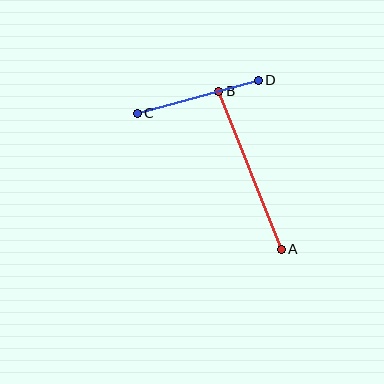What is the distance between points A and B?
The distance is approximately 170 pixels.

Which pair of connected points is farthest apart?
Points A and B are farthest apart.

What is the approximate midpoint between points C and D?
The midpoint is at approximately (198, 97) pixels.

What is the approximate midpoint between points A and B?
The midpoint is at approximately (250, 170) pixels.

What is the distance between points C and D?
The distance is approximately 125 pixels.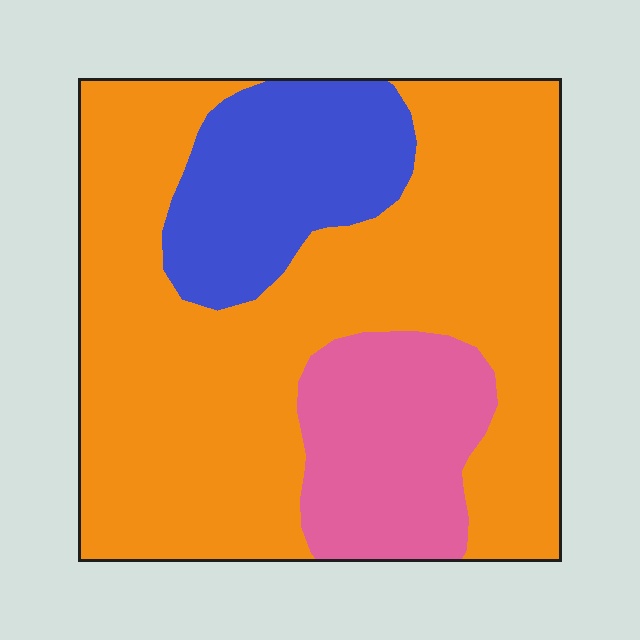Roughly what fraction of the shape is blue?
Blue covers around 15% of the shape.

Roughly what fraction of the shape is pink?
Pink takes up between a sixth and a third of the shape.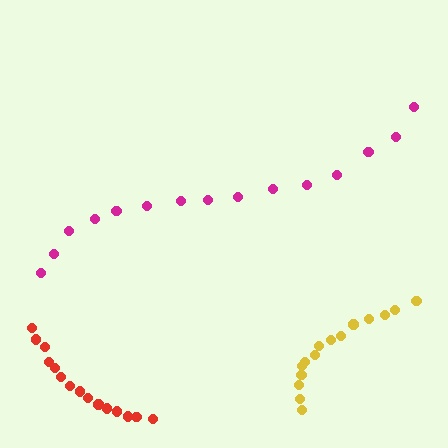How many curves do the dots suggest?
There are 3 distinct paths.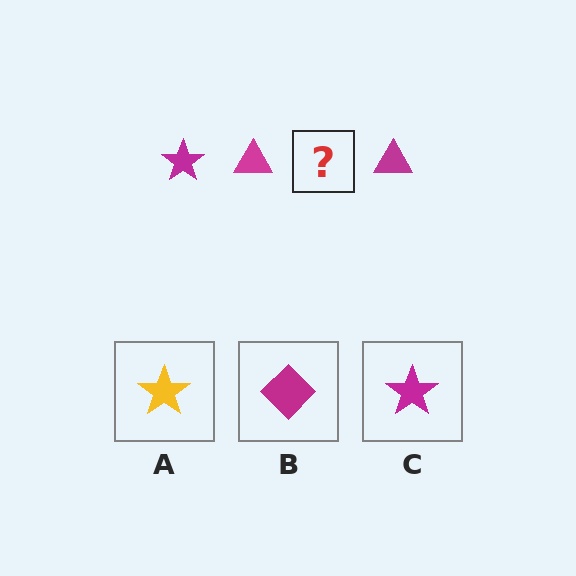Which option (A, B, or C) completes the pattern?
C.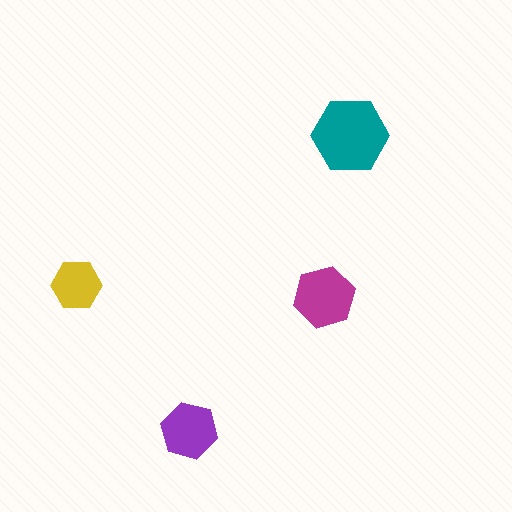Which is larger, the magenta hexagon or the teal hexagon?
The teal one.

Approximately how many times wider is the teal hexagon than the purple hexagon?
About 1.5 times wider.